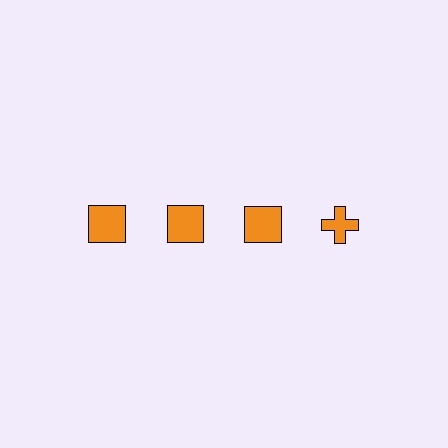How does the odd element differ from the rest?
It has a different shape: cross instead of square.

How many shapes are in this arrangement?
There are 4 shapes arranged in a grid pattern.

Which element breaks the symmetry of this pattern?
The orange cross in the top row, second from right column breaks the symmetry. All other shapes are orange squares.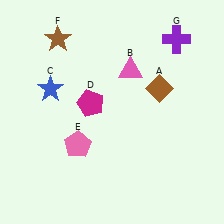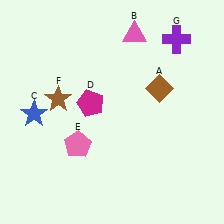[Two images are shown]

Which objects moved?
The objects that moved are: the pink triangle (B), the blue star (C), the brown star (F).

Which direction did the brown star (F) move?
The brown star (F) moved down.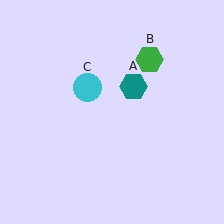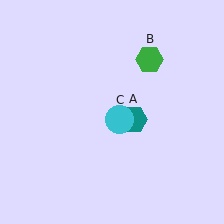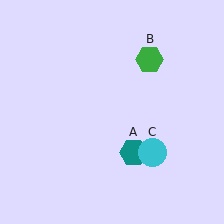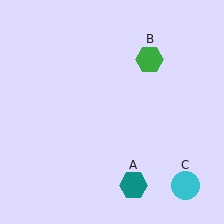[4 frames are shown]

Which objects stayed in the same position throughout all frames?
Green hexagon (object B) remained stationary.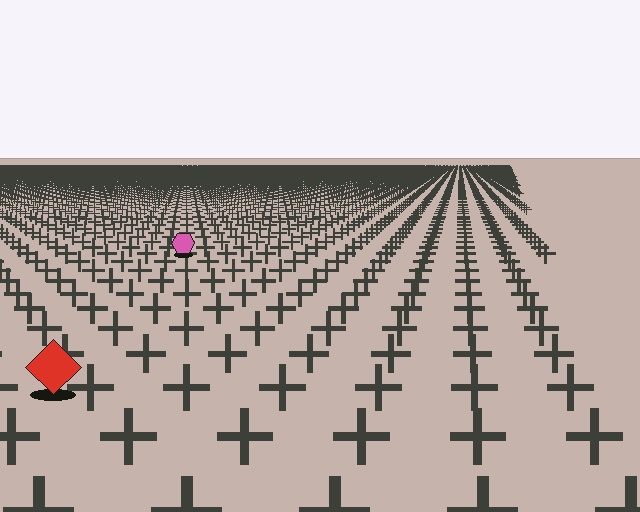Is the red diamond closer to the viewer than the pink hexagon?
Yes. The red diamond is closer — you can tell from the texture gradient: the ground texture is coarser near it.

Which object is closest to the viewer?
The red diamond is closest. The texture marks near it are larger and more spread out.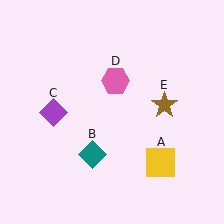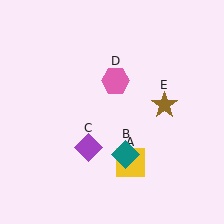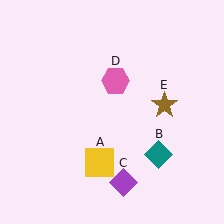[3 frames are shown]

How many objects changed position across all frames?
3 objects changed position: yellow square (object A), teal diamond (object B), purple diamond (object C).